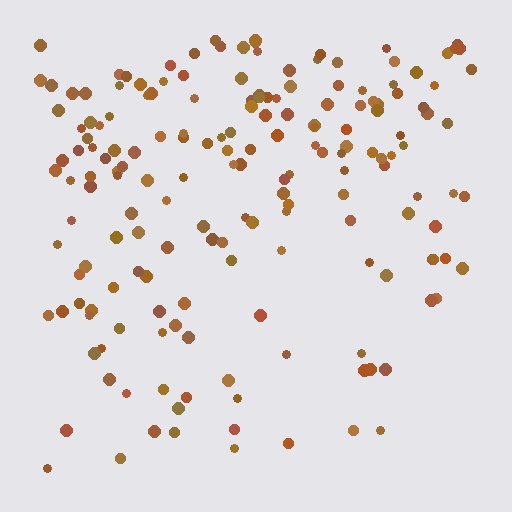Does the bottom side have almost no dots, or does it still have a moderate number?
Still a moderate number, just noticeably fewer than the top.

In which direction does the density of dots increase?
From bottom to top, with the top side densest.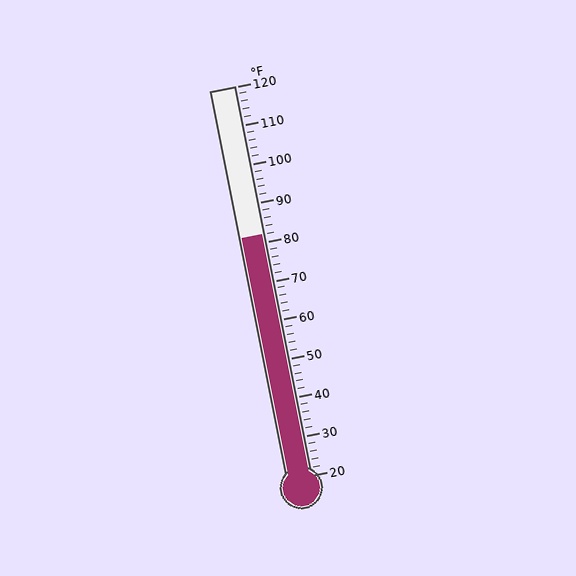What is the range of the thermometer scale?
The thermometer scale ranges from 20°F to 120°F.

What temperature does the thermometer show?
The thermometer shows approximately 82°F.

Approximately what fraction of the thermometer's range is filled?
The thermometer is filled to approximately 60% of its range.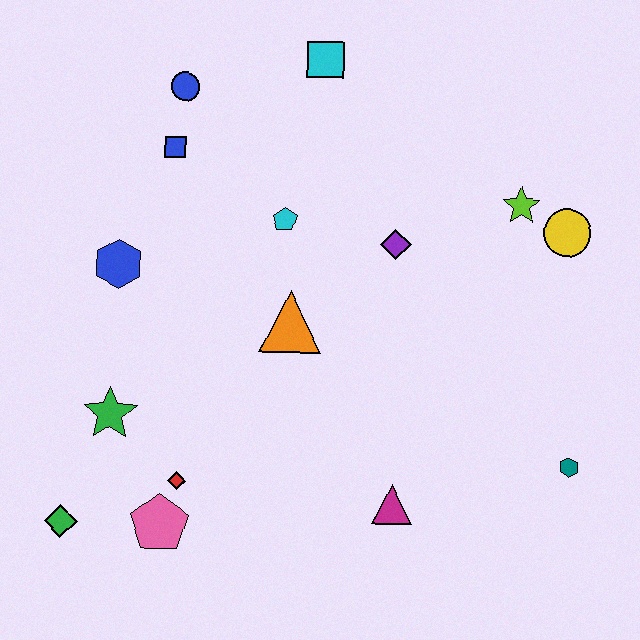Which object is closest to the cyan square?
The blue circle is closest to the cyan square.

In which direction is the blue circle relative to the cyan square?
The blue circle is to the left of the cyan square.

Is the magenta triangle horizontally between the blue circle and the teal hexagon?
Yes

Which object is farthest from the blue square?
The teal hexagon is farthest from the blue square.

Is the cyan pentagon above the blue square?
No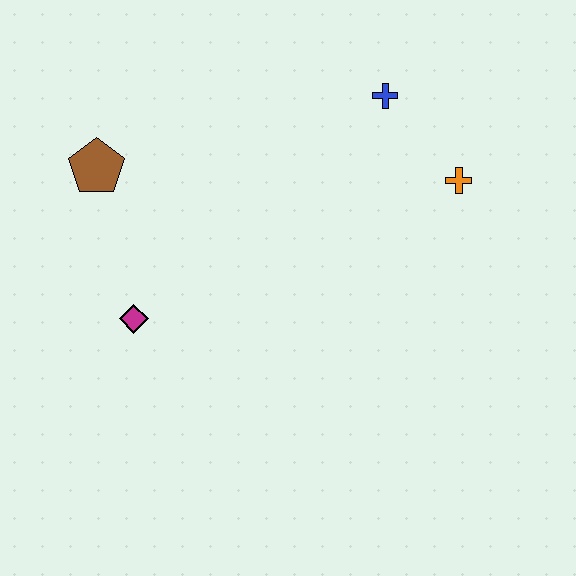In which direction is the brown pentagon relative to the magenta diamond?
The brown pentagon is above the magenta diamond.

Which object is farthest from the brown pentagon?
The orange cross is farthest from the brown pentagon.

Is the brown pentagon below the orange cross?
No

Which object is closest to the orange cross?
The blue cross is closest to the orange cross.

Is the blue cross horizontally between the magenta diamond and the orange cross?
Yes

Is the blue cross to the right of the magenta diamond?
Yes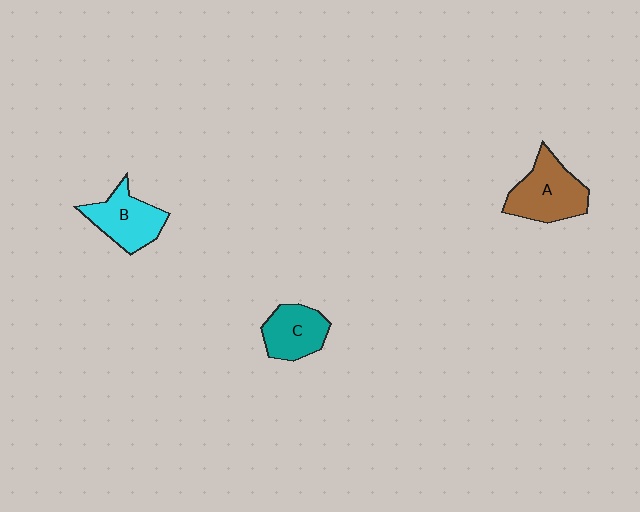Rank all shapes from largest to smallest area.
From largest to smallest: A (brown), B (cyan), C (teal).